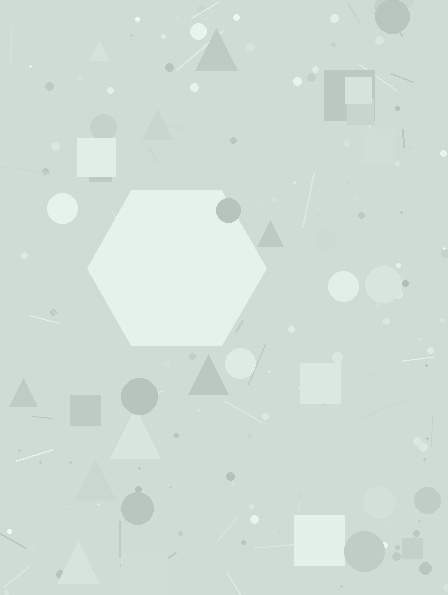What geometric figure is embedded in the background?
A hexagon is embedded in the background.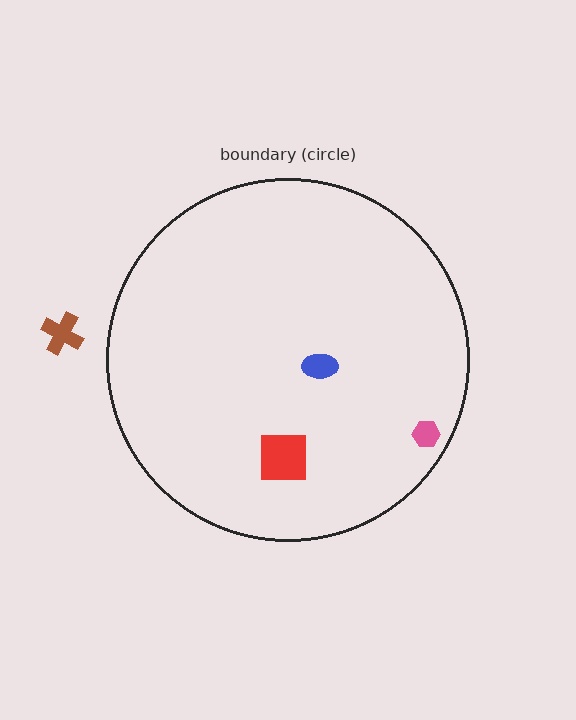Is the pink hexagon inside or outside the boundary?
Inside.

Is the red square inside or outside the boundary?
Inside.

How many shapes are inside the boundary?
3 inside, 1 outside.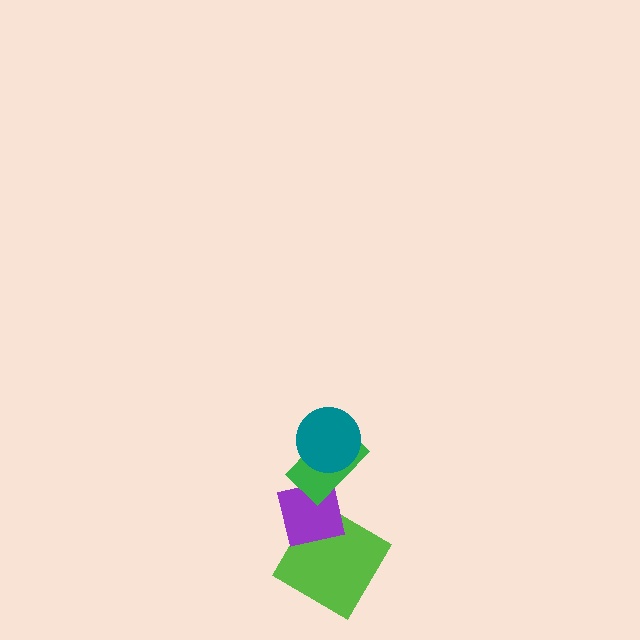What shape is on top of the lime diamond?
The purple square is on top of the lime diamond.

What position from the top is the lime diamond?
The lime diamond is 4th from the top.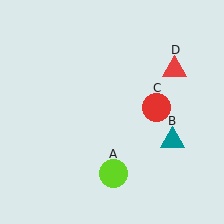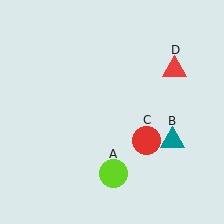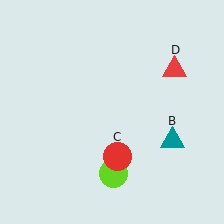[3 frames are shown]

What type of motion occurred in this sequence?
The red circle (object C) rotated clockwise around the center of the scene.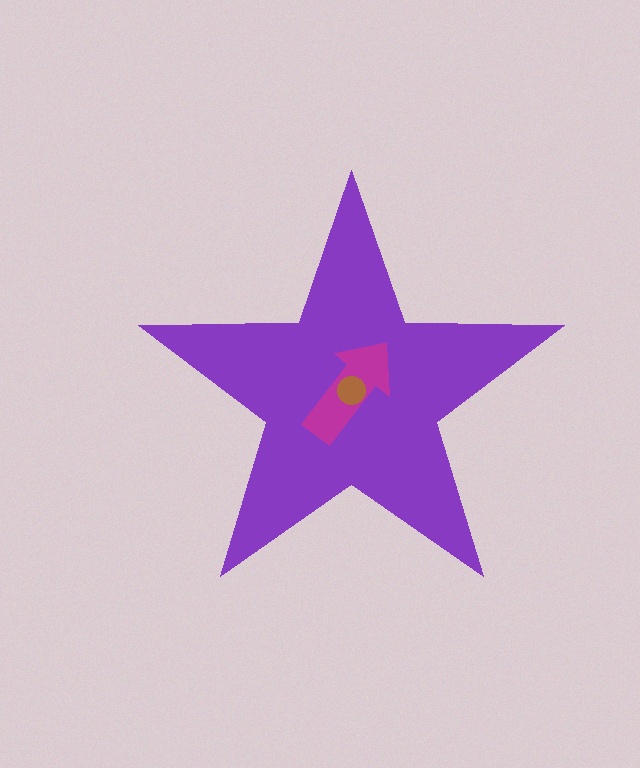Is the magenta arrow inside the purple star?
Yes.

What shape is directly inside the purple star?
The magenta arrow.